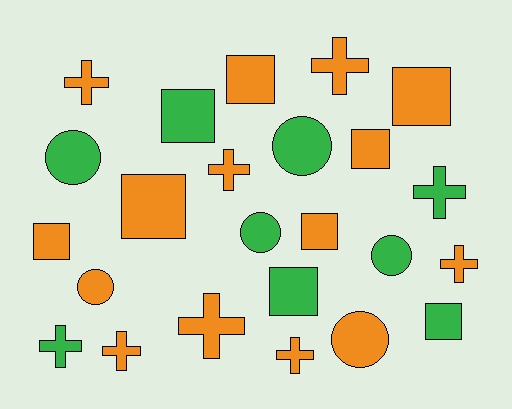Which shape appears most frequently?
Square, with 9 objects.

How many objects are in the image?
There are 24 objects.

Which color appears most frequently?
Orange, with 15 objects.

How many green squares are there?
There are 3 green squares.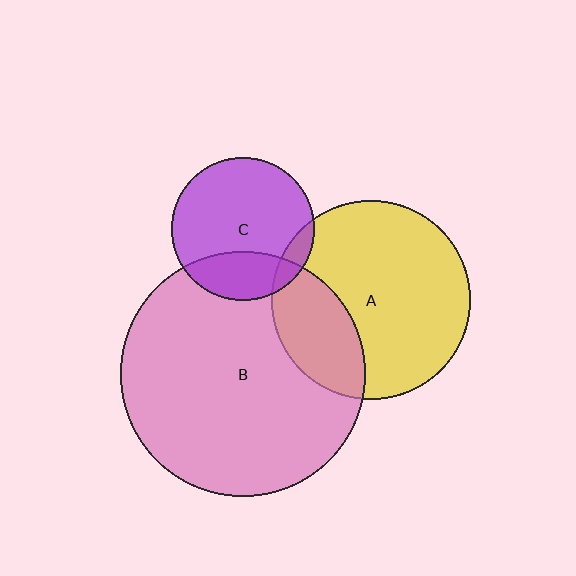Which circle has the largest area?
Circle B (pink).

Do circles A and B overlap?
Yes.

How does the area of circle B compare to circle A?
Approximately 1.5 times.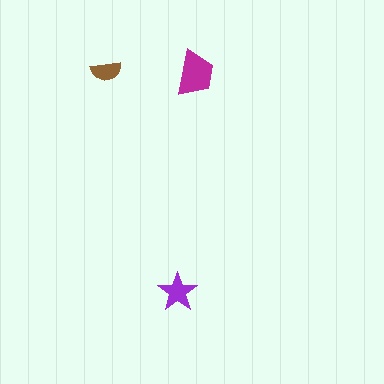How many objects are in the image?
There are 3 objects in the image.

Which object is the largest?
The magenta trapezoid.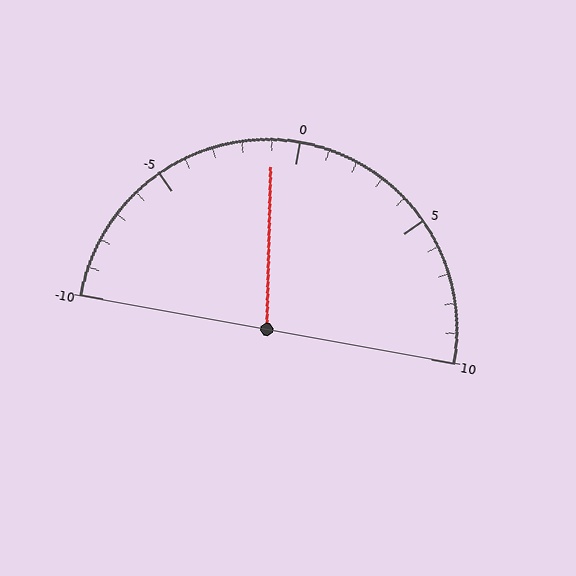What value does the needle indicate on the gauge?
The needle indicates approximately -1.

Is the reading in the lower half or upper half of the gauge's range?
The reading is in the lower half of the range (-10 to 10).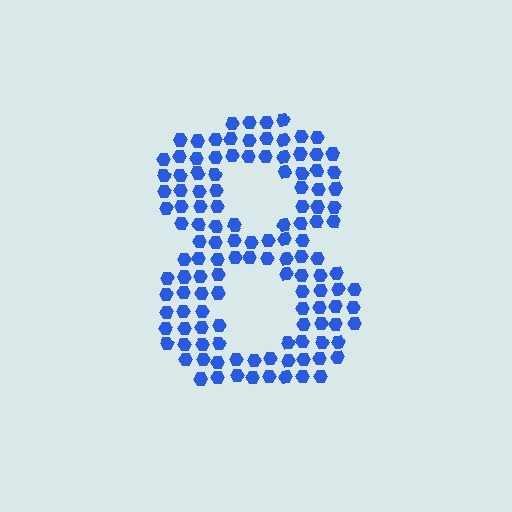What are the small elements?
The small elements are hexagons.